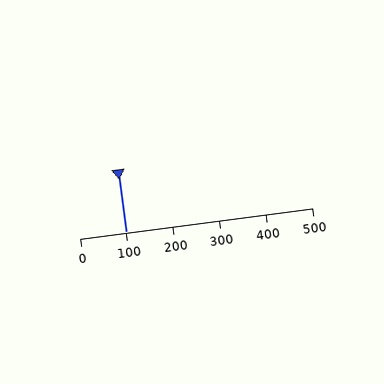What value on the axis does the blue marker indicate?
The marker indicates approximately 100.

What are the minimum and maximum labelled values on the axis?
The axis runs from 0 to 500.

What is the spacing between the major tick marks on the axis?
The major ticks are spaced 100 apart.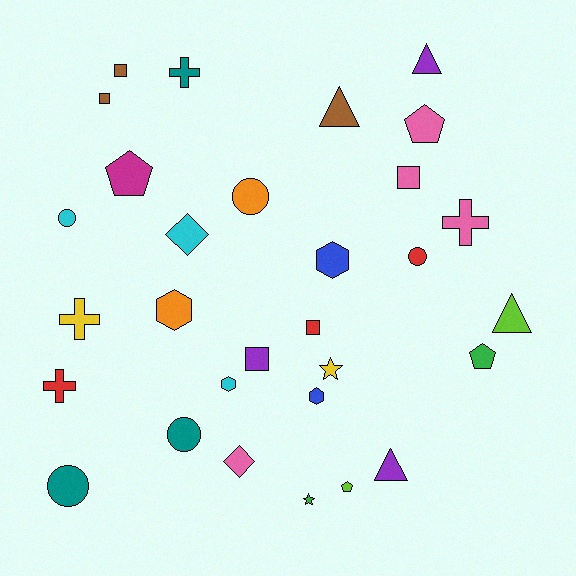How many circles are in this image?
There are 5 circles.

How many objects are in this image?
There are 30 objects.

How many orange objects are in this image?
There are 2 orange objects.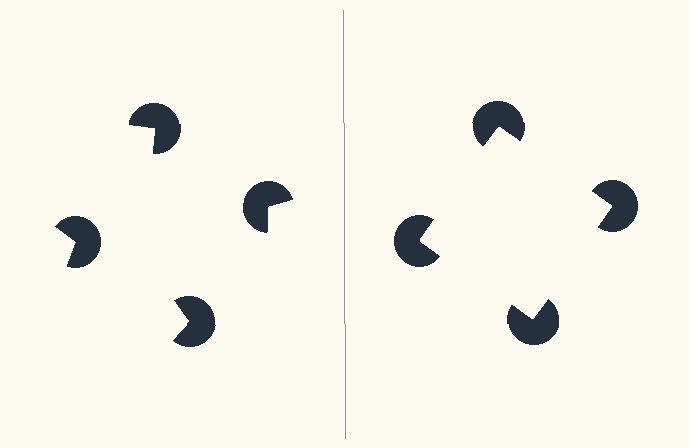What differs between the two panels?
The pac-man discs are positioned identically on both sides; only the wedge orientations differ. On the right they align to a square; on the left they are misaligned.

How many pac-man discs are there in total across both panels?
8 — 4 on each side.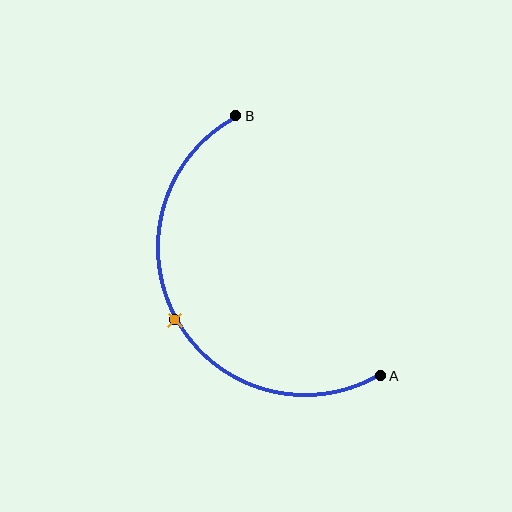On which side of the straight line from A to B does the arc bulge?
The arc bulges to the left of the straight line connecting A and B.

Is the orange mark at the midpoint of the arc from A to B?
Yes. The orange mark lies on the arc at equal arc-length from both A and B — it is the arc midpoint.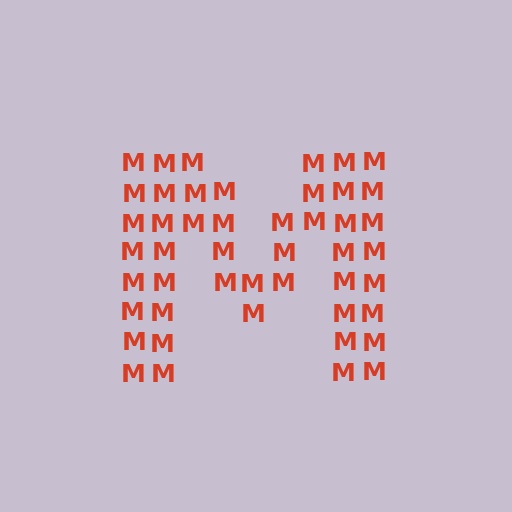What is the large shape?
The large shape is the letter M.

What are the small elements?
The small elements are letter M's.